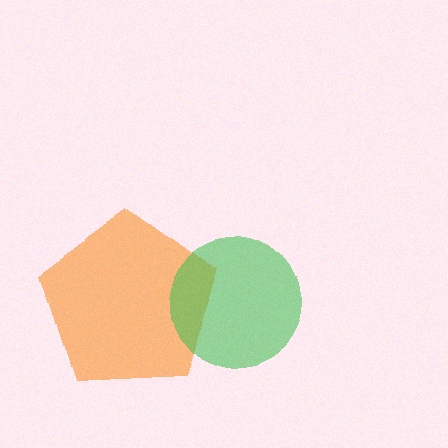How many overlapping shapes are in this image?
There are 2 overlapping shapes in the image.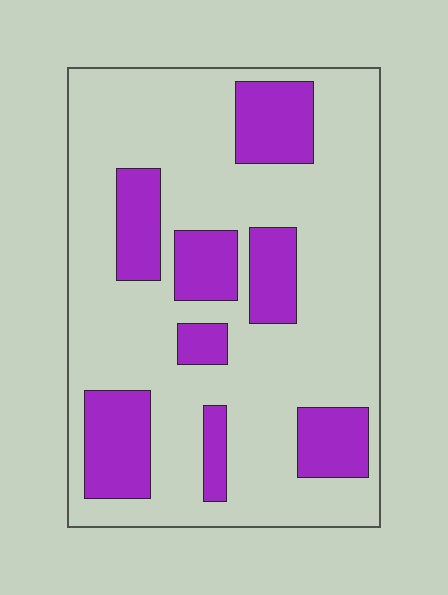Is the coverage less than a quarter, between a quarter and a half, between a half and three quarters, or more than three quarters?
Between a quarter and a half.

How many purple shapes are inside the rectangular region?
8.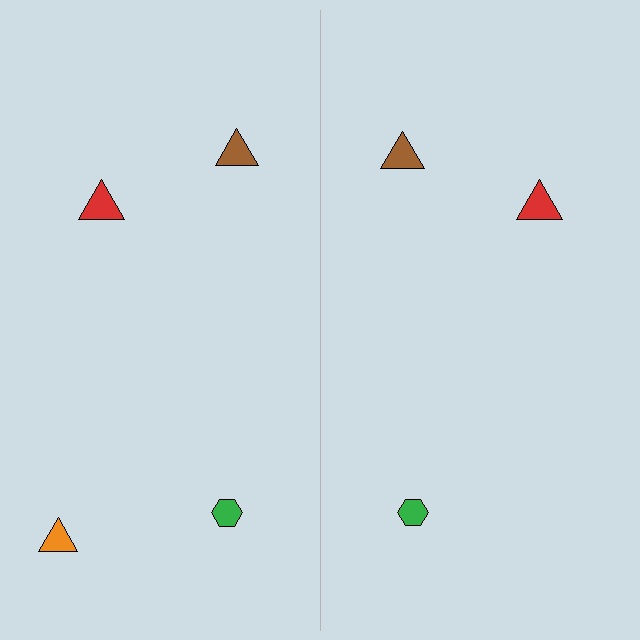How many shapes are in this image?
There are 7 shapes in this image.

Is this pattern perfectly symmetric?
No, the pattern is not perfectly symmetric. A orange triangle is missing from the right side.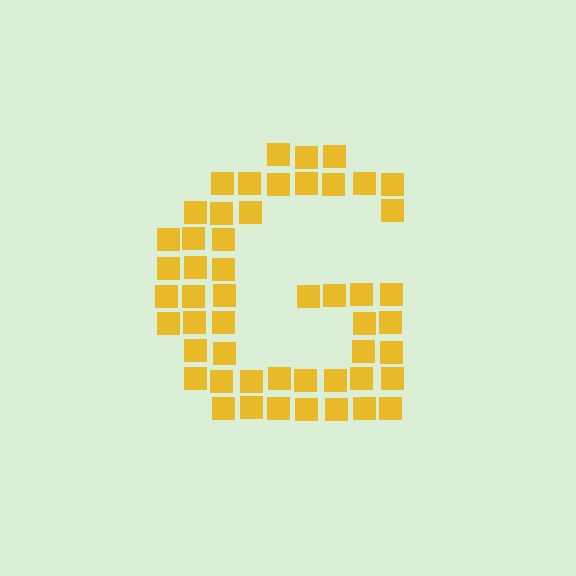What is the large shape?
The large shape is the letter G.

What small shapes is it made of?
It is made of small squares.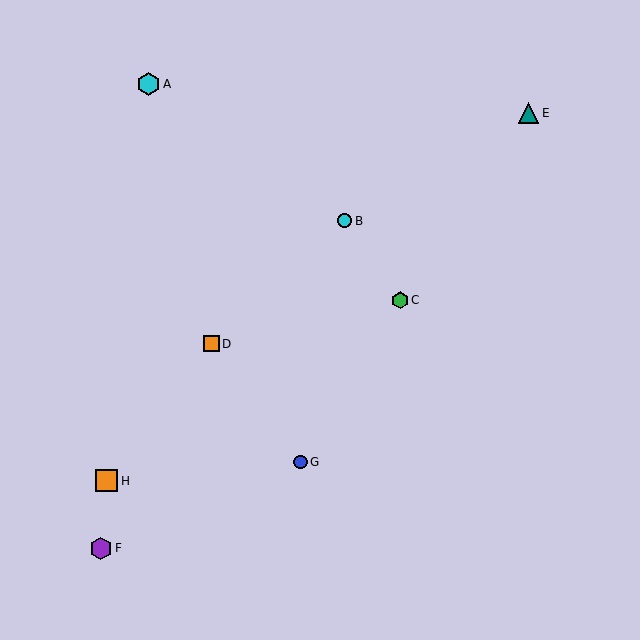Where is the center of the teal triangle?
The center of the teal triangle is at (529, 113).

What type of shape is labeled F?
Shape F is a purple hexagon.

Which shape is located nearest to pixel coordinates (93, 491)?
The orange square (labeled H) at (107, 481) is nearest to that location.